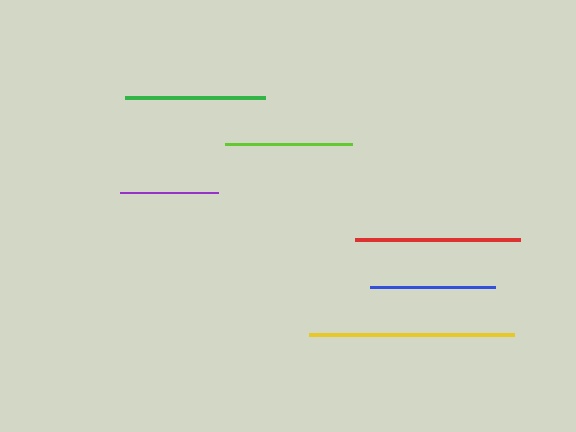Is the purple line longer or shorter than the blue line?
The blue line is longer than the purple line.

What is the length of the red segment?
The red segment is approximately 165 pixels long.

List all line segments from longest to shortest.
From longest to shortest: yellow, red, green, lime, blue, purple.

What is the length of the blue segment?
The blue segment is approximately 125 pixels long.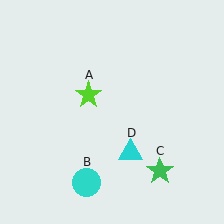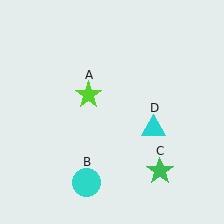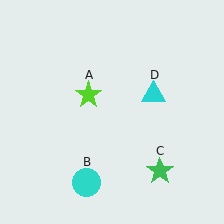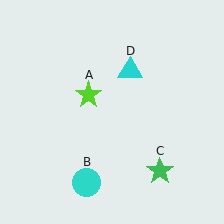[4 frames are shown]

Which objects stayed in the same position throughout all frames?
Lime star (object A) and cyan circle (object B) and green star (object C) remained stationary.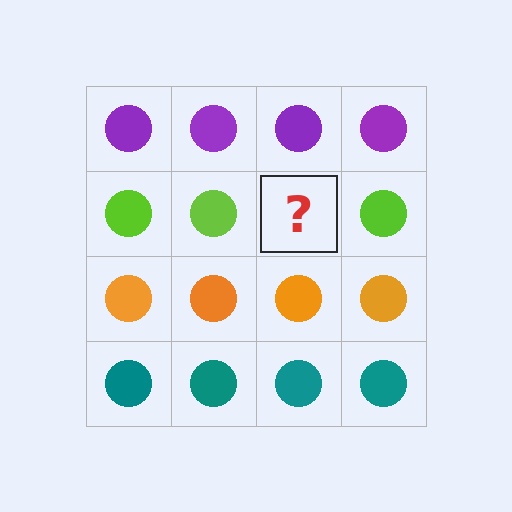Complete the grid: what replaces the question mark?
The question mark should be replaced with a lime circle.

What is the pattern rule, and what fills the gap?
The rule is that each row has a consistent color. The gap should be filled with a lime circle.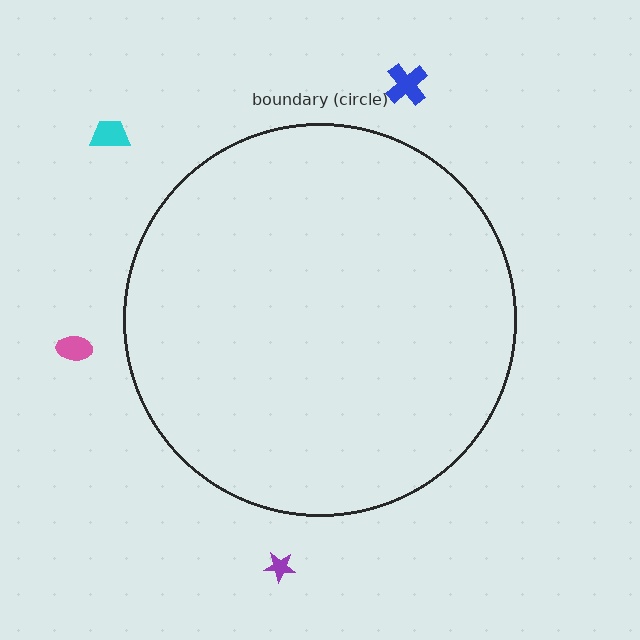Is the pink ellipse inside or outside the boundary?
Outside.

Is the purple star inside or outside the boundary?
Outside.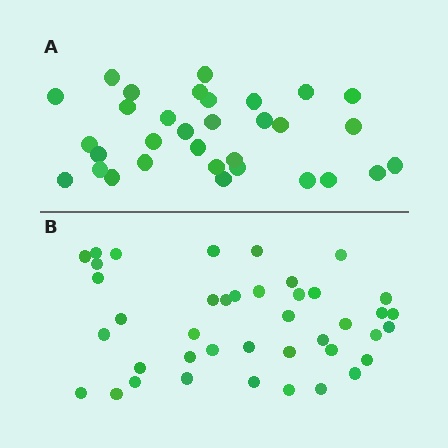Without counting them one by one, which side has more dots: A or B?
Region B (the bottom region) has more dots.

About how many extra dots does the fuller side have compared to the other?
Region B has roughly 8 or so more dots than region A.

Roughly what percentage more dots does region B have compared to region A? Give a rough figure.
About 30% more.